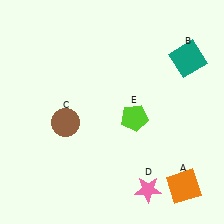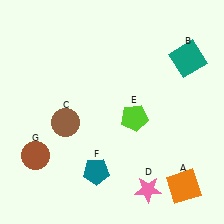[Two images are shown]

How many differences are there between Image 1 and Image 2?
There are 2 differences between the two images.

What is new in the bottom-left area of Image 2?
A teal pentagon (F) was added in the bottom-left area of Image 2.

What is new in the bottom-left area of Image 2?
A brown circle (G) was added in the bottom-left area of Image 2.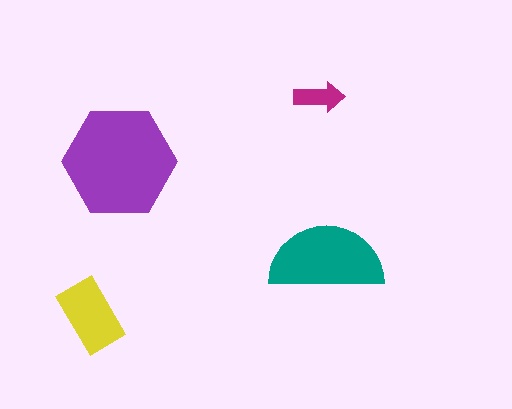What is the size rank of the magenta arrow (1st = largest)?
4th.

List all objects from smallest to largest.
The magenta arrow, the yellow rectangle, the teal semicircle, the purple hexagon.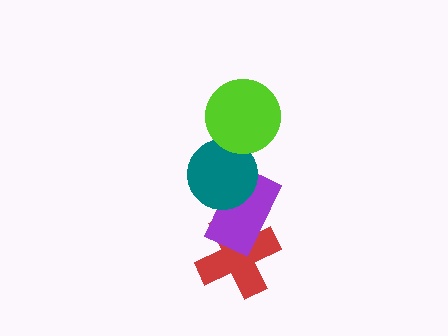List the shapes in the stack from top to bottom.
From top to bottom: the lime circle, the teal circle, the purple rectangle, the red cross.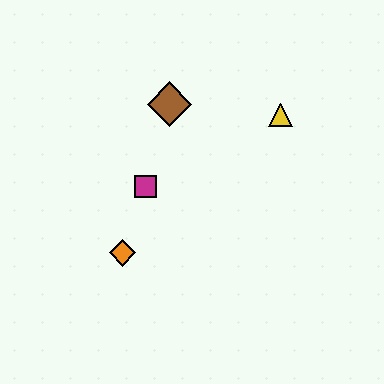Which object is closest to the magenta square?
The orange diamond is closest to the magenta square.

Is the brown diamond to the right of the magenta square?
Yes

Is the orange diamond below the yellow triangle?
Yes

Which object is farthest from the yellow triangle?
The orange diamond is farthest from the yellow triangle.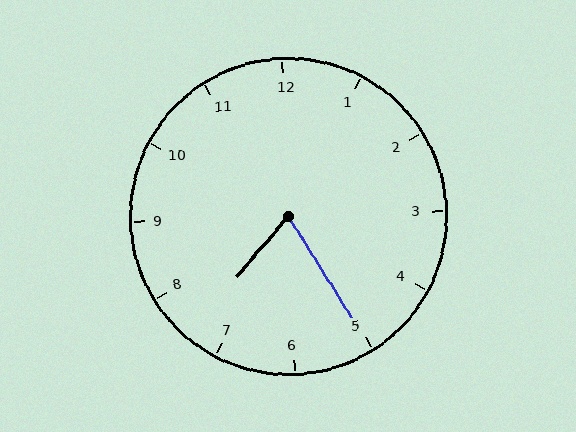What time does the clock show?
7:25.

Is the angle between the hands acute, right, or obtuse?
It is acute.